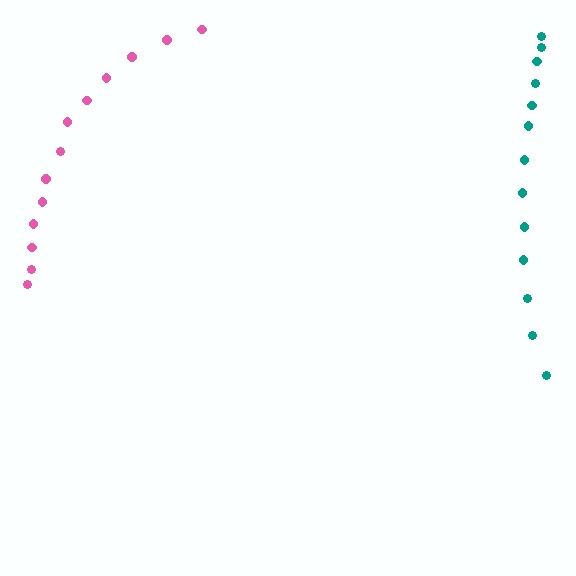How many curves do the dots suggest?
There are 2 distinct paths.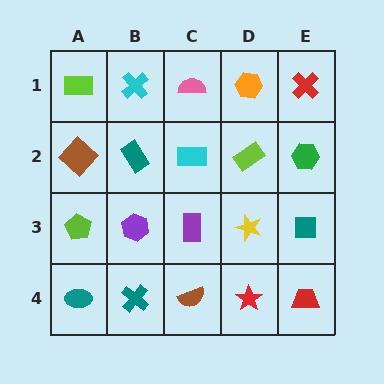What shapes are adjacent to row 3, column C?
A cyan rectangle (row 2, column C), a brown semicircle (row 4, column C), a purple hexagon (row 3, column B), a yellow star (row 3, column D).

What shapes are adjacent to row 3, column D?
A lime rectangle (row 2, column D), a red star (row 4, column D), a purple rectangle (row 3, column C), a teal square (row 3, column E).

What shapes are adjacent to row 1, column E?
A green hexagon (row 2, column E), an orange hexagon (row 1, column D).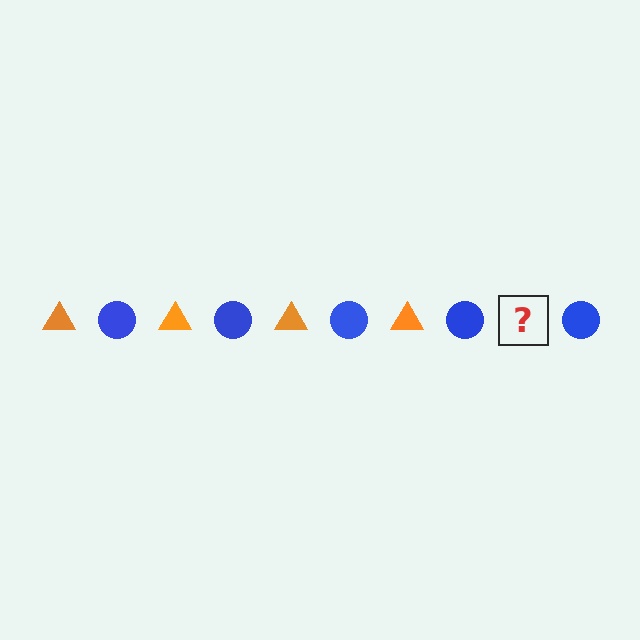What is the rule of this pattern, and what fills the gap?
The rule is that the pattern alternates between orange triangle and blue circle. The gap should be filled with an orange triangle.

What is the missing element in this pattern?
The missing element is an orange triangle.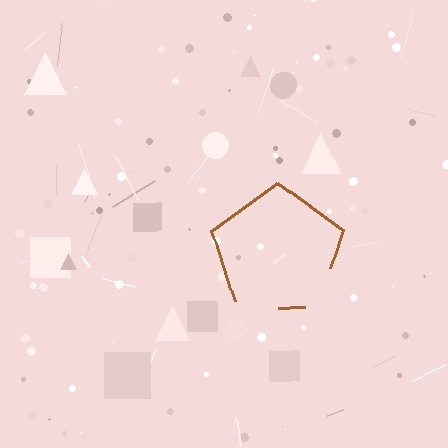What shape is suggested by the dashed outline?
The dashed outline suggests a pentagon.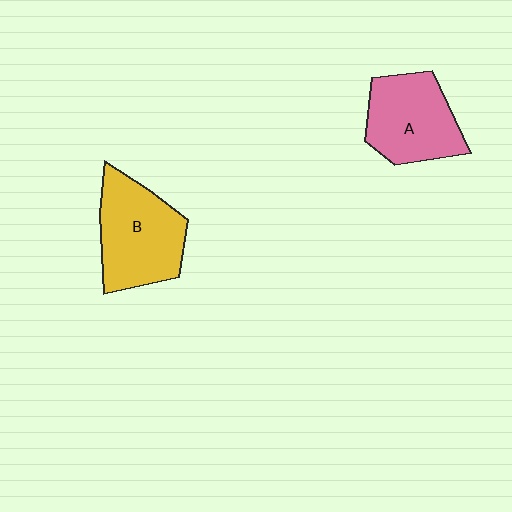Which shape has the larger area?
Shape B (yellow).